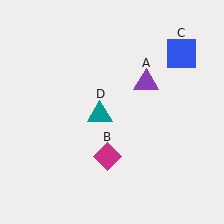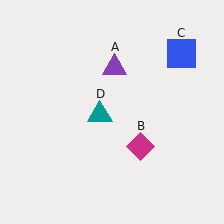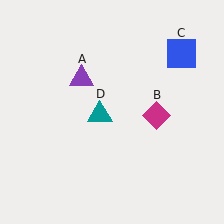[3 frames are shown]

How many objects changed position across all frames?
2 objects changed position: purple triangle (object A), magenta diamond (object B).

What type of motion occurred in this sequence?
The purple triangle (object A), magenta diamond (object B) rotated counterclockwise around the center of the scene.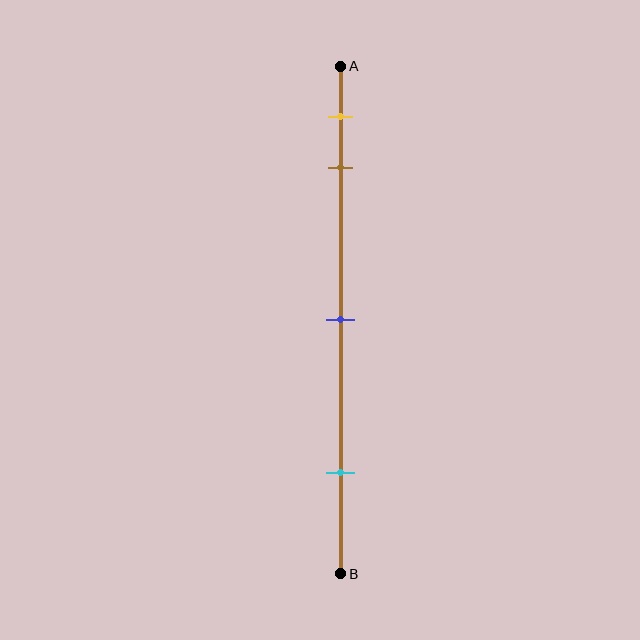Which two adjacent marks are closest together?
The yellow and brown marks are the closest adjacent pair.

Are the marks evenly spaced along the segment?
No, the marks are not evenly spaced.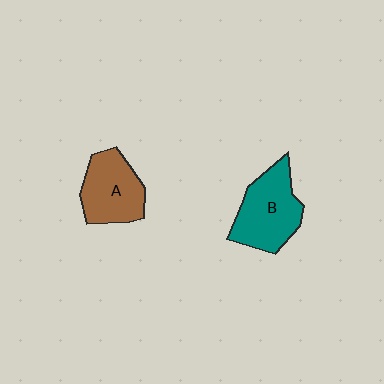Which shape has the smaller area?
Shape A (brown).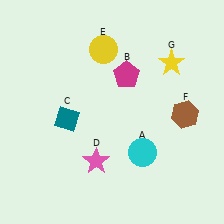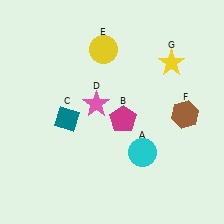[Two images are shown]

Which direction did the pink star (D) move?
The pink star (D) moved up.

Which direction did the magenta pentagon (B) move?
The magenta pentagon (B) moved down.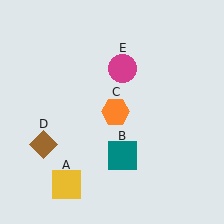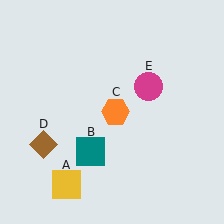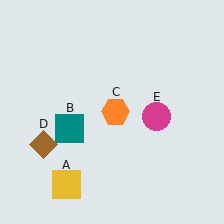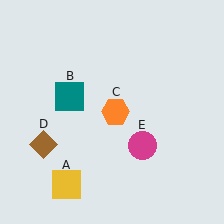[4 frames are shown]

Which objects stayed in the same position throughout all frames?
Yellow square (object A) and orange hexagon (object C) and brown diamond (object D) remained stationary.